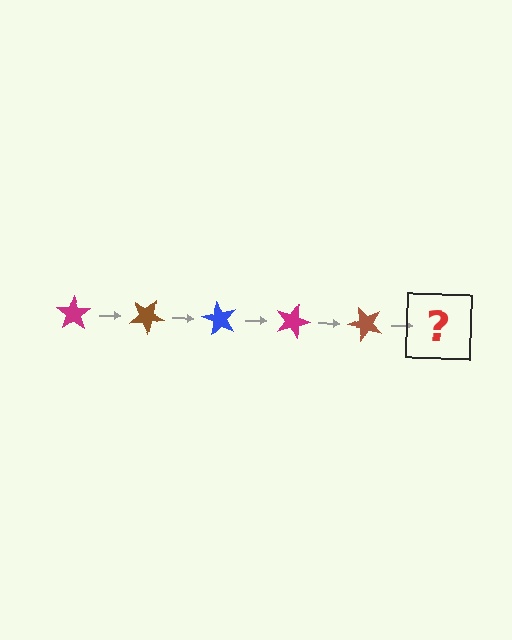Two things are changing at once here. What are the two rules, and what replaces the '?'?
The two rules are that it rotates 30 degrees each step and the color cycles through magenta, brown, and blue. The '?' should be a blue star, rotated 150 degrees from the start.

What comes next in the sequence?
The next element should be a blue star, rotated 150 degrees from the start.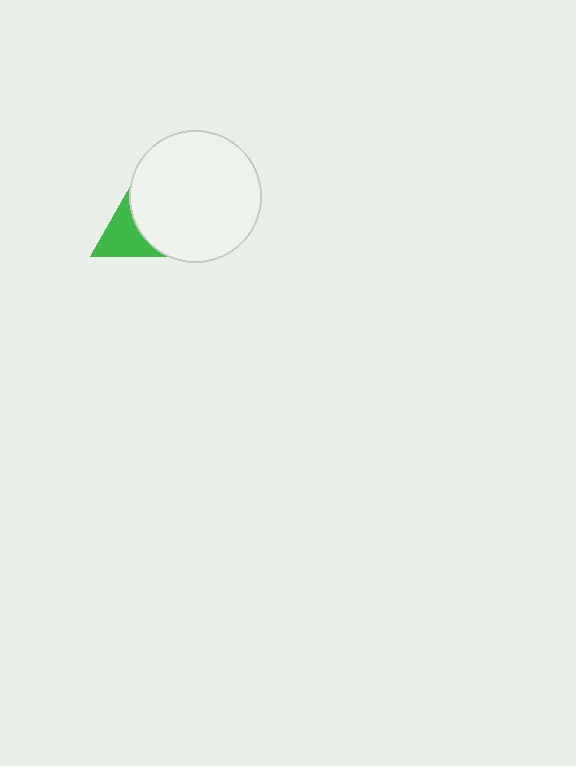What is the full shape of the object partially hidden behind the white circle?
The partially hidden object is a green triangle.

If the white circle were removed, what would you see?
You would see the complete green triangle.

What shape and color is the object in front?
The object in front is a white circle.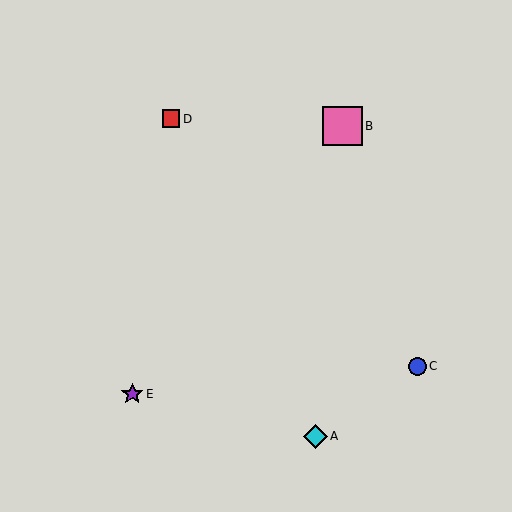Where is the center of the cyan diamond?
The center of the cyan diamond is at (315, 436).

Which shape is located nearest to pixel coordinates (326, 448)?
The cyan diamond (labeled A) at (315, 436) is nearest to that location.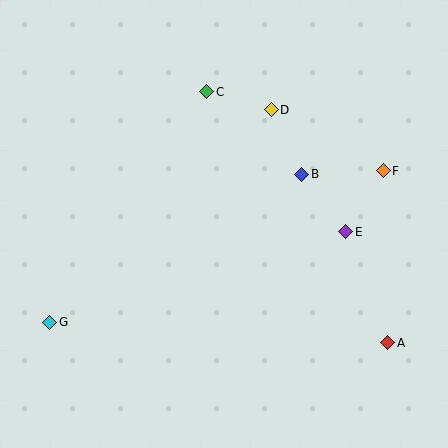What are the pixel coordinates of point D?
Point D is at (271, 110).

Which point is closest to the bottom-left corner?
Point G is closest to the bottom-left corner.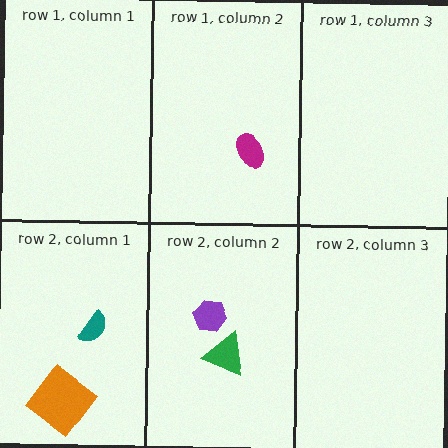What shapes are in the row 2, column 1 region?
The teal semicircle, the orange diamond.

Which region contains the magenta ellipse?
The row 1, column 2 region.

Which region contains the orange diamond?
The row 2, column 1 region.